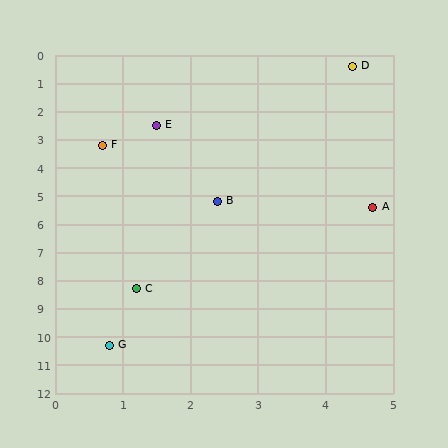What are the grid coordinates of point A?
Point A is at approximately (4.7, 5.4).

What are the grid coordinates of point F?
Point F is at approximately (0.7, 3.2).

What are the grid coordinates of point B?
Point B is at approximately (2.4, 5.2).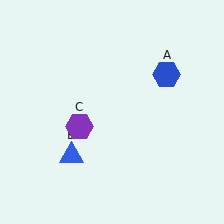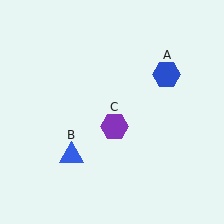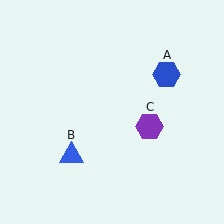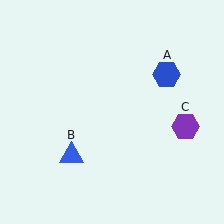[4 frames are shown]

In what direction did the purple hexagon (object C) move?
The purple hexagon (object C) moved right.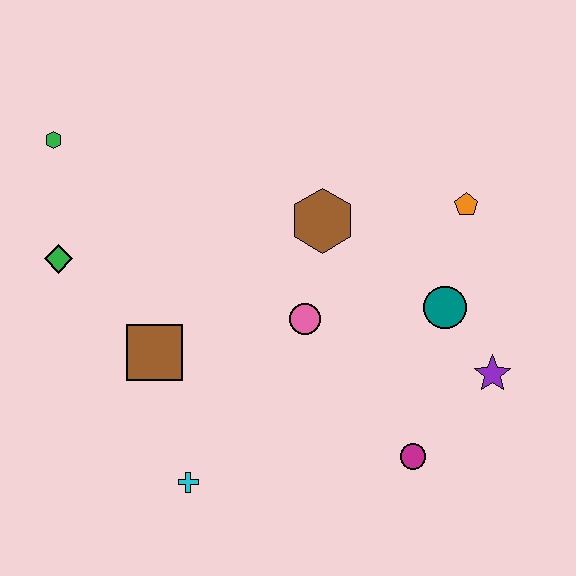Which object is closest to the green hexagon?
The green diamond is closest to the green hexagon.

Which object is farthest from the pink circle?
The green hexagon is farthest from the pink circle.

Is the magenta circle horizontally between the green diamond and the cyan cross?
No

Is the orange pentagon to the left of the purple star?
Yes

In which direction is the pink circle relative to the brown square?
The pink circle is to the right of the brown square.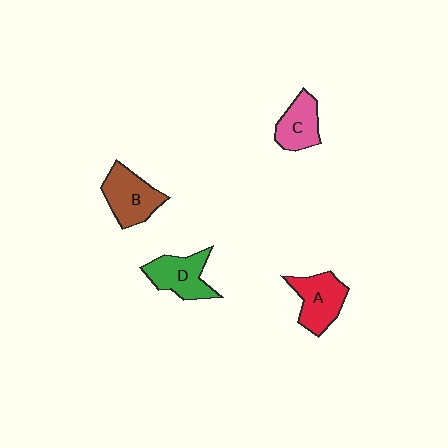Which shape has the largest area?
Shape B (brown).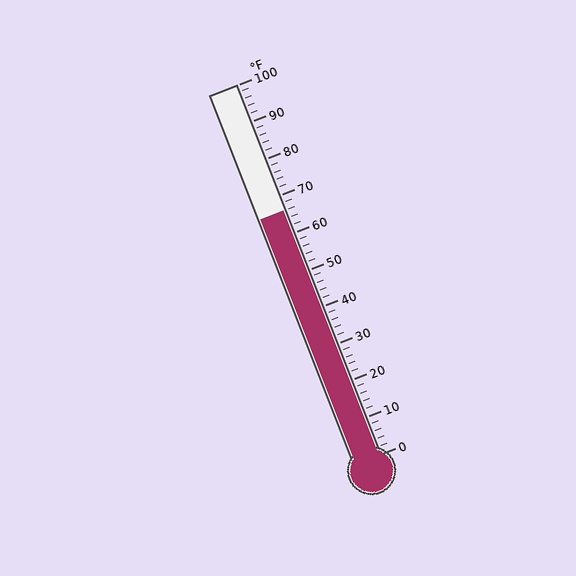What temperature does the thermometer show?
The thermometer shows approximately 66°F.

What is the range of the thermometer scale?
The thermometer scale ranges from 0°F to 100°F.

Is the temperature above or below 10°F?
The temperature is above 10°F.